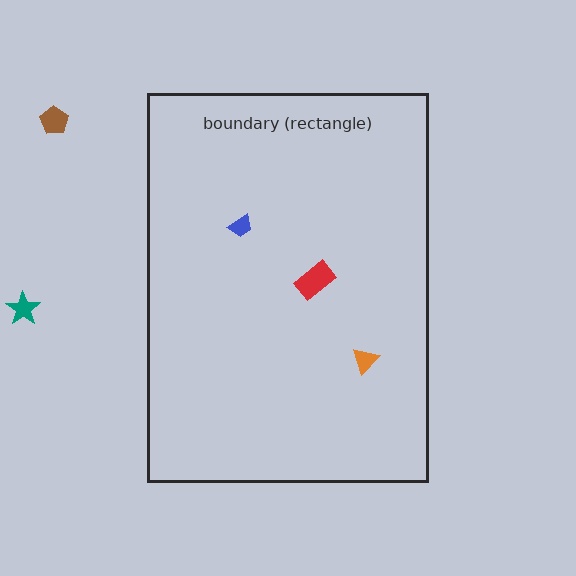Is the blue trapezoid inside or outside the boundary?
Inside.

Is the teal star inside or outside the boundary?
Outside.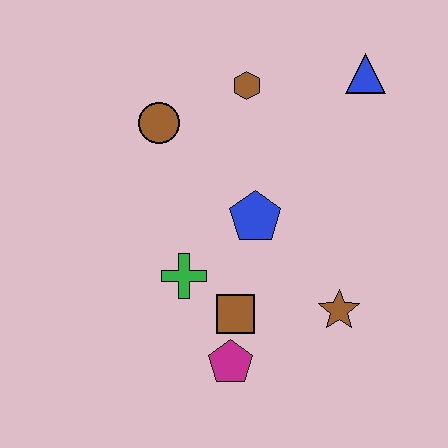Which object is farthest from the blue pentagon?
The blue triangle is farthest from the blue pentagon.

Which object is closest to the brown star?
The brown square is closest to the brown star.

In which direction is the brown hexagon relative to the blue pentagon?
The brown hexagon is above the blue pentagon.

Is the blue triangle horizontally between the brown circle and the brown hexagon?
No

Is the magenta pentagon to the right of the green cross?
Yes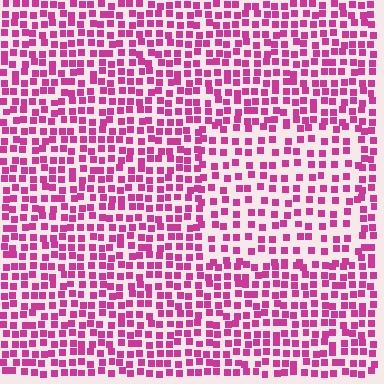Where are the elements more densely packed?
The elements are more densely packed outside the rectangle boundary.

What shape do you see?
I see a rectangle.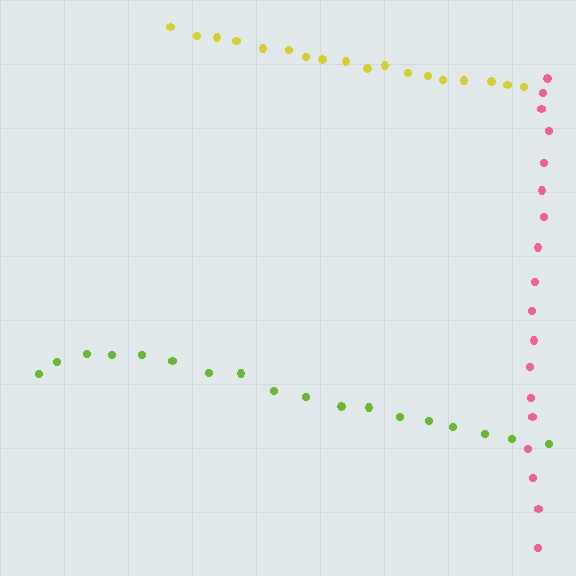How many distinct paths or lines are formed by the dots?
There are 3 distinct paths.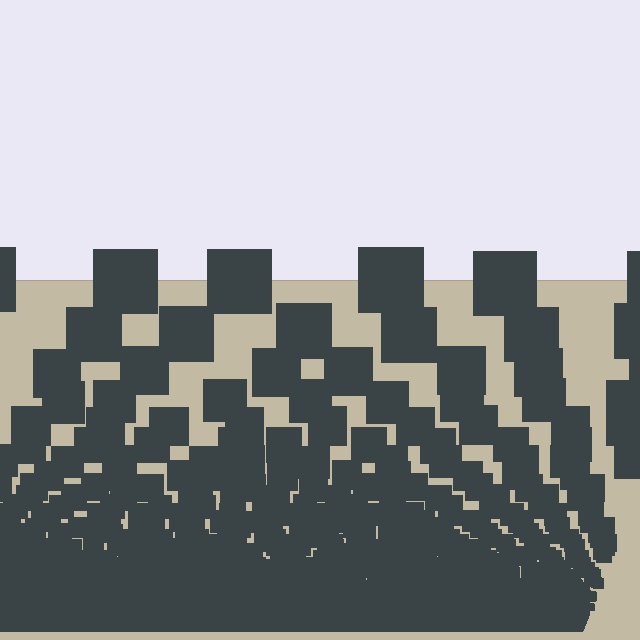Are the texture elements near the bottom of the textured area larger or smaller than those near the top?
Smaller. The gradient is inverted — elements near the bottom are smaller and denser.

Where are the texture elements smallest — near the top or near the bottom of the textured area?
Near the bottom.